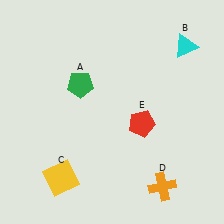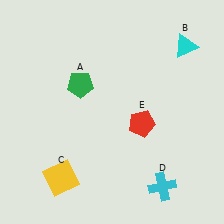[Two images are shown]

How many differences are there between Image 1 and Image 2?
There is 1 difference between the two images.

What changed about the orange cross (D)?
In Image 1, D is orange. In Image 2, it changed to cyan.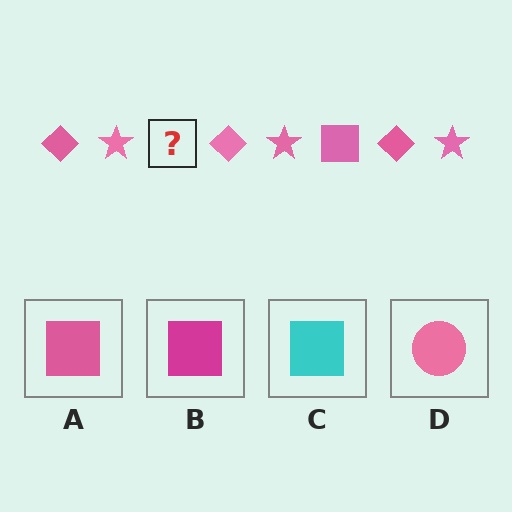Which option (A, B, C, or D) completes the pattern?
A.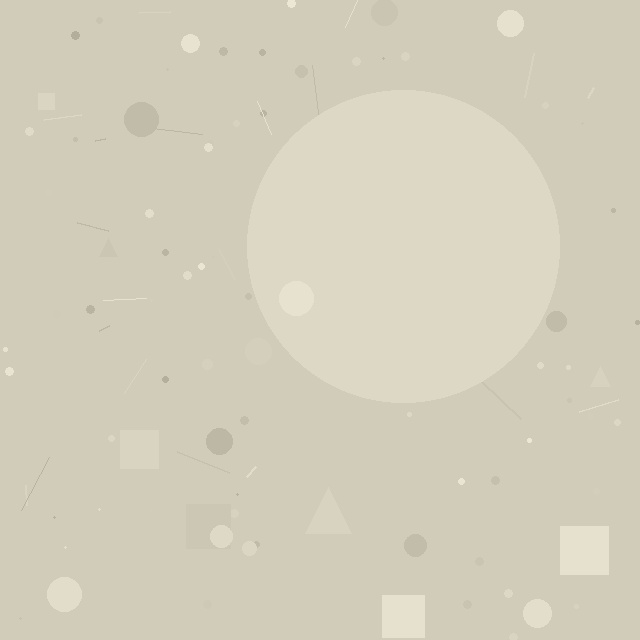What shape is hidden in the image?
A circle is hidden in the image.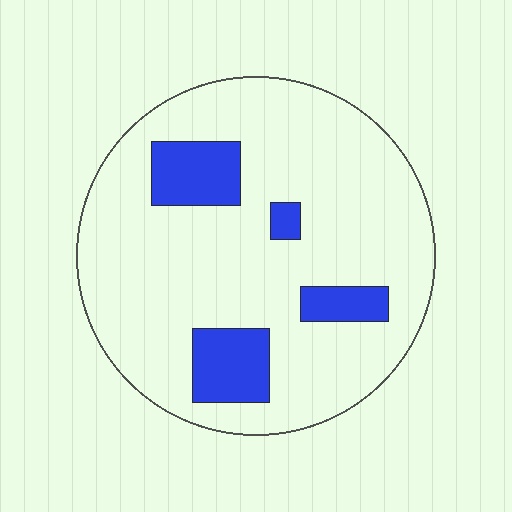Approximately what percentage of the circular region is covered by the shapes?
Approximately 15%.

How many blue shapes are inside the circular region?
4.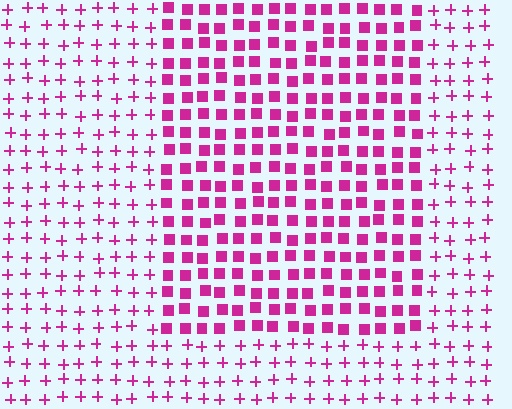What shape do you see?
I see a rectangle.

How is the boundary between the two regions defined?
The boundary is defined by a change in element shape: squares inside vs. plus signs outside. All elements share the same color and spacing.